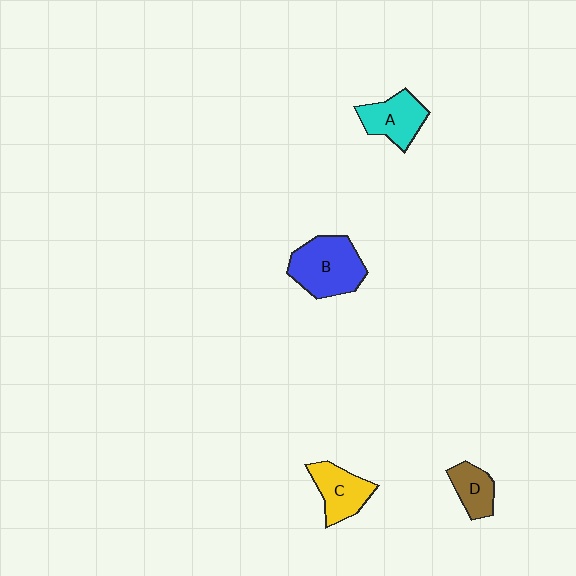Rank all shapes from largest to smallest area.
From largest to smallest: B (blue), A (cyan), C (yellow), D (brown).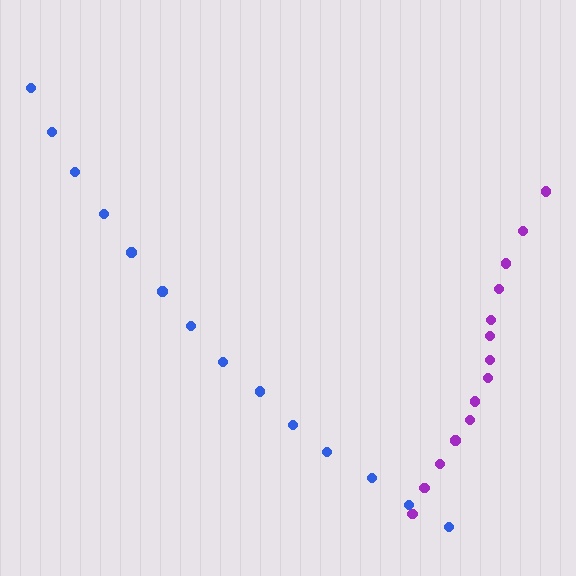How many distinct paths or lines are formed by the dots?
There are 2 distinct paths.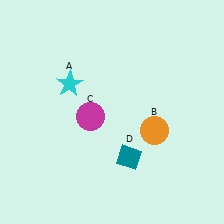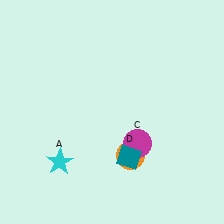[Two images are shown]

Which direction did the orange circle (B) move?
The orange circle (B) moved down.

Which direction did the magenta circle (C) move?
The magenta circle (C) moved right.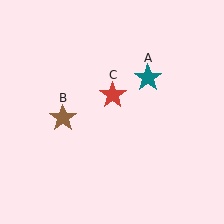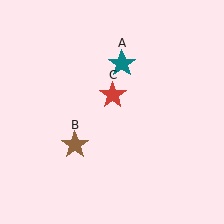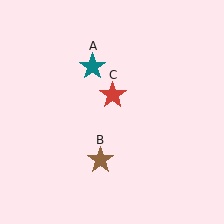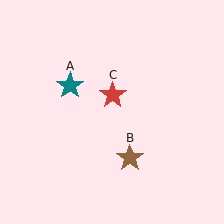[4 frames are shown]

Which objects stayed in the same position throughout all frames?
Red star (object C) remained stationary.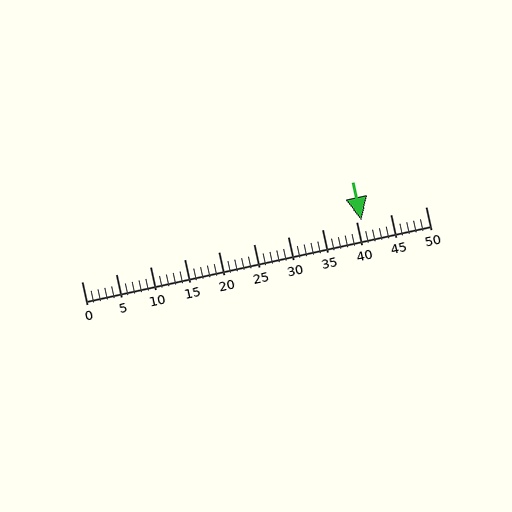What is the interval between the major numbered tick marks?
The major tick marks are spaced 5 units apart.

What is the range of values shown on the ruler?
The ruler shows values from 0 to 50.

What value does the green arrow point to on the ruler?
The green arrow points to approximately 41.